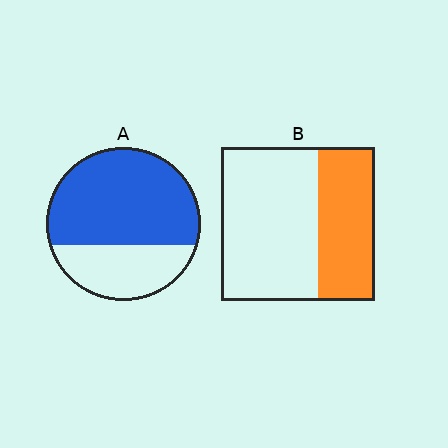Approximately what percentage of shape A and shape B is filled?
A is approximately 65% and B is approximately 35%.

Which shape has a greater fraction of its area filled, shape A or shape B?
Shape A.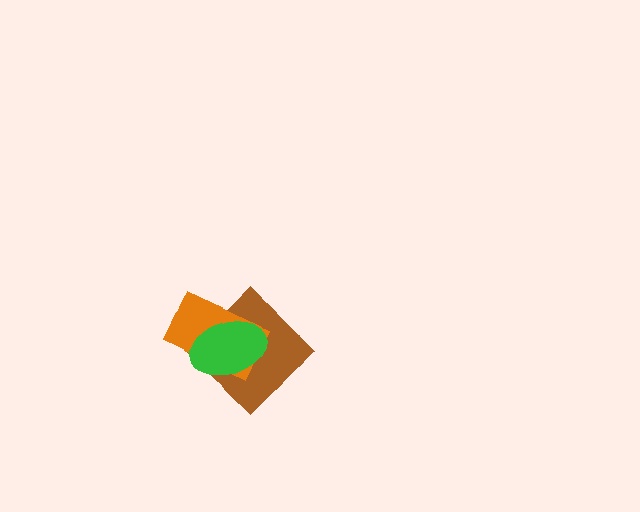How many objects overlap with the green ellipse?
2 objects overlap with the green ellipse.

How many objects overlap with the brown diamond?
2 objects overlap with the brown diamond.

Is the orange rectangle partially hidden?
Yes, it is partially covered by another shape.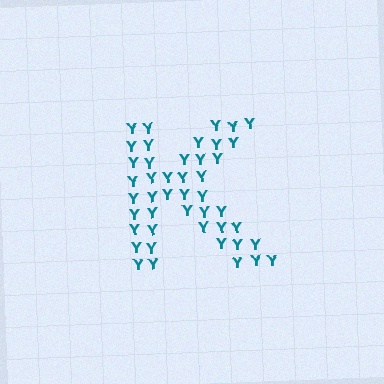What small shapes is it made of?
It is made of small letter Y's.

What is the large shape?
The large shape is the letter K.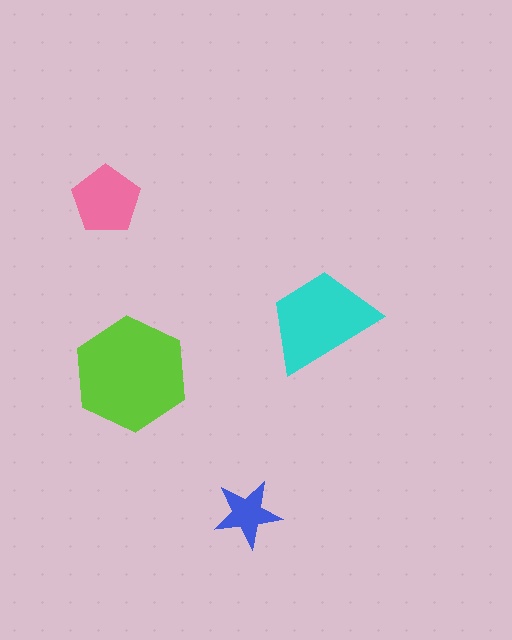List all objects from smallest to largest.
The blue star, the pink pentagon, the cyan trapezoid, the lime hexagon.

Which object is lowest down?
The blue star is bottommost.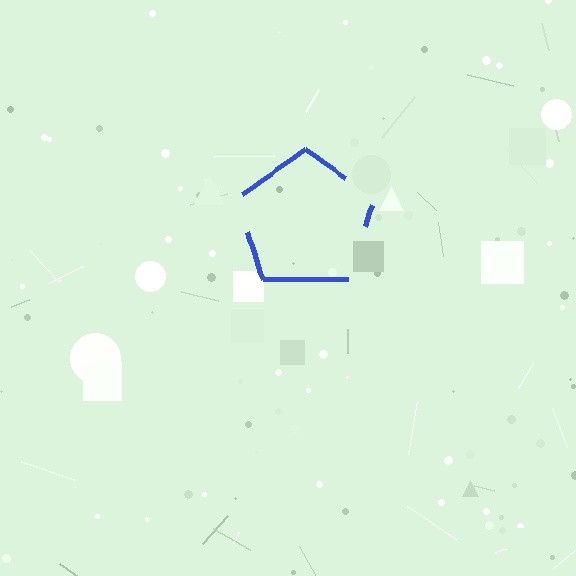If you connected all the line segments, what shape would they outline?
They would outline a pentagon.